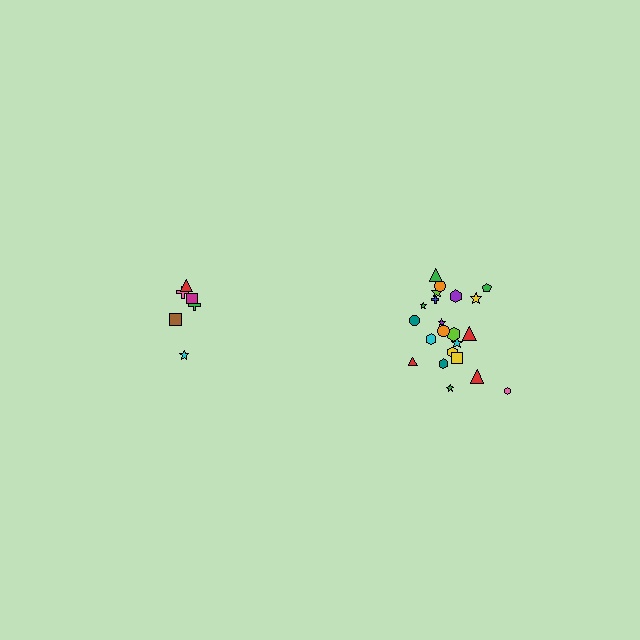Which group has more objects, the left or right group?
The right group.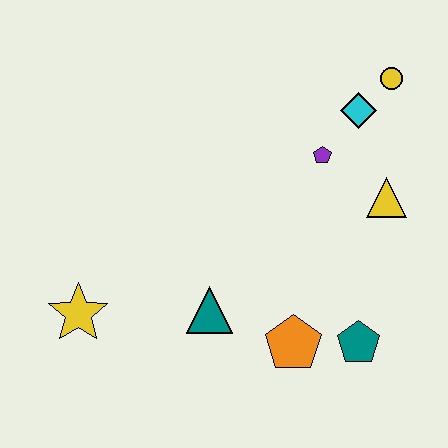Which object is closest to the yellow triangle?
The purple pentagon is closest to the yellow triangle.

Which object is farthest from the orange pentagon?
The yellow circle is farthest from the orange pentagon.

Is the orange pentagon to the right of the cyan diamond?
No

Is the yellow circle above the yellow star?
Yes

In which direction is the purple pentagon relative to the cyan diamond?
The purple pentagon is below the cyan diamond.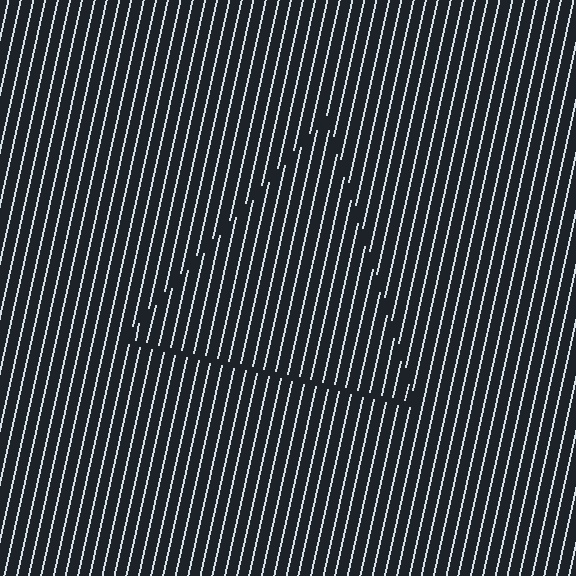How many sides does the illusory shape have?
3 sides — the line-ends trace a triangle.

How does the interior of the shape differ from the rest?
The interior of the shape contains the same grating, shifted by half a period — the contour is defined by the phase discontinuity where line-ends from the inner and outer gratings abut.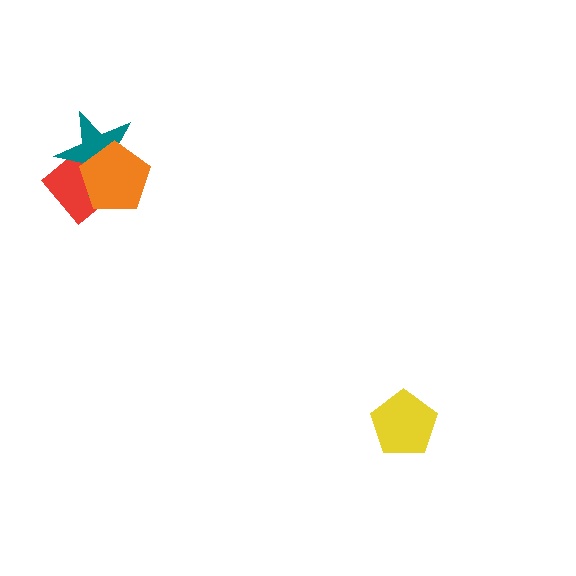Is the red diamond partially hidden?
Yes, it is partially covered by another shape.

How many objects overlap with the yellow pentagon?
0 objects overlap with the yellow pentagon.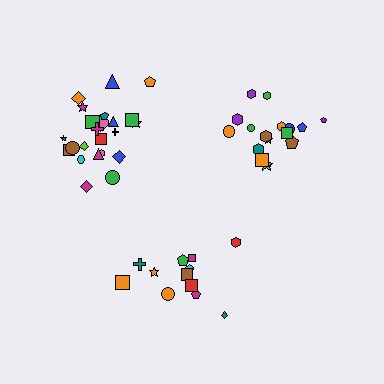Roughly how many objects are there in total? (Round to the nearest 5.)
Roughly 55 objects in total.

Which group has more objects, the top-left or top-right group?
The top-left group.